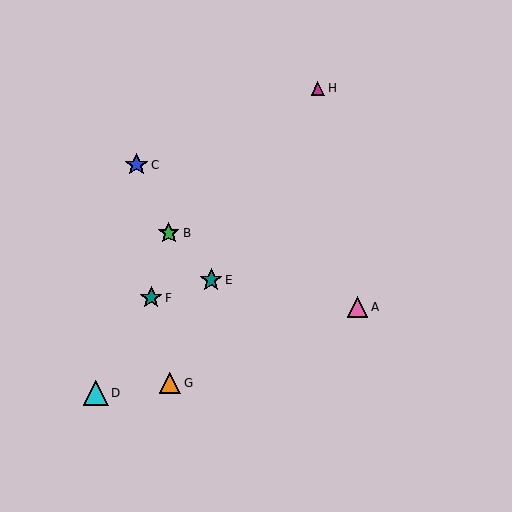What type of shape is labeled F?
Shape F is a teal star.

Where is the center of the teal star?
The center of the teal star is at (211, 280).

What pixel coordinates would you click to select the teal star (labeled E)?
Click at (211, 280) to select the teal star E.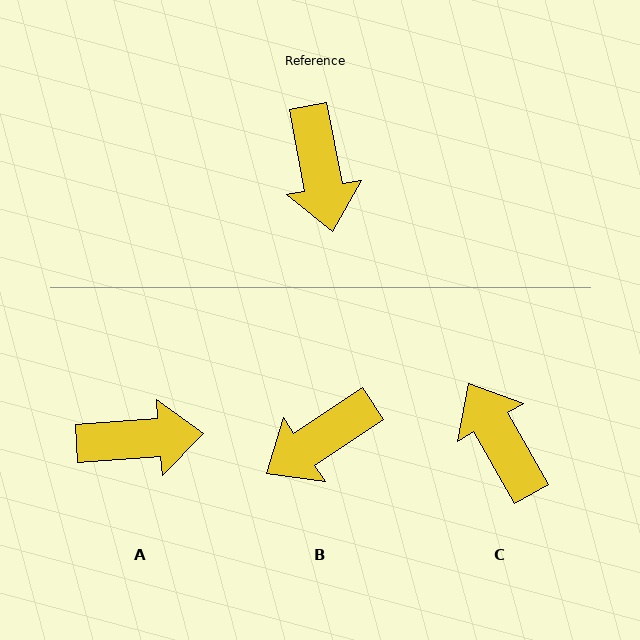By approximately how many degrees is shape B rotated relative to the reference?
Approximately 67 degrees clockwise.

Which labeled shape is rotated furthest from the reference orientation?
C, about 161 degrees away.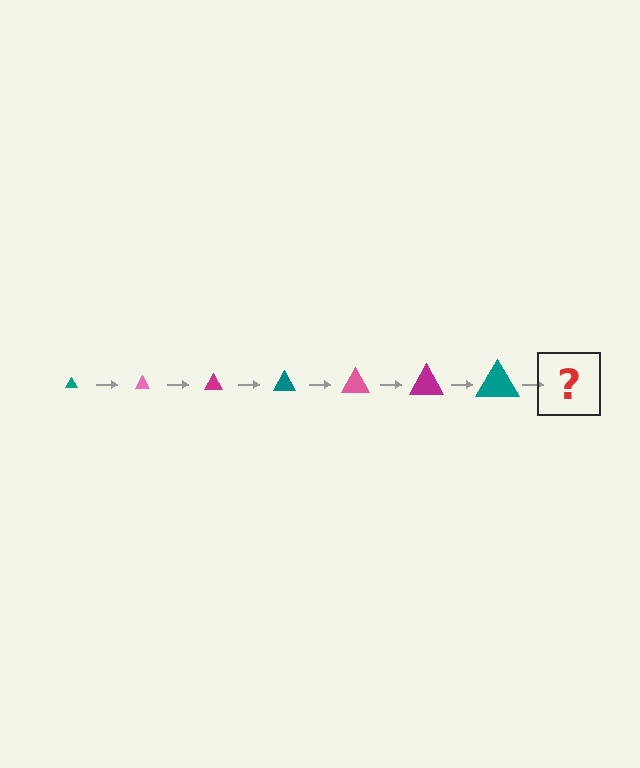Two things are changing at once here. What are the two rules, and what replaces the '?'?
The two rules are that the triangle grows larger each step and the color cycles through teal, pink, and magenta. The '?' should be a pink triangle, larger than the previous one.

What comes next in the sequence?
The next element should be a pink triangle, larger than the previous one.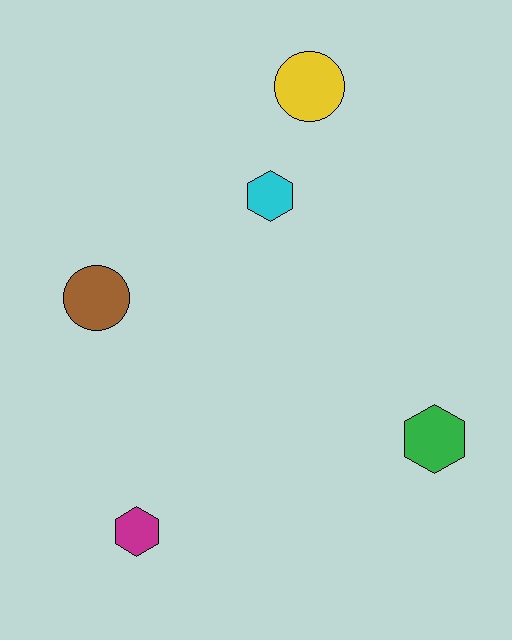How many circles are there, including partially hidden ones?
There are 2 circles.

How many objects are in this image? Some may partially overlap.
There are 5 objects.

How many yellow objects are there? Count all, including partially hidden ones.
There is 1 yellow object.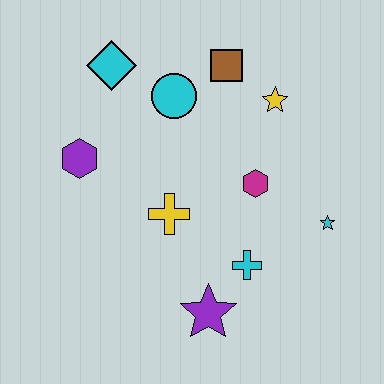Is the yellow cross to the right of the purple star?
No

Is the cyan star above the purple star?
Yes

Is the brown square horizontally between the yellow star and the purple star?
Yes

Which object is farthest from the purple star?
The cyan diamond is farthest from the purple star.